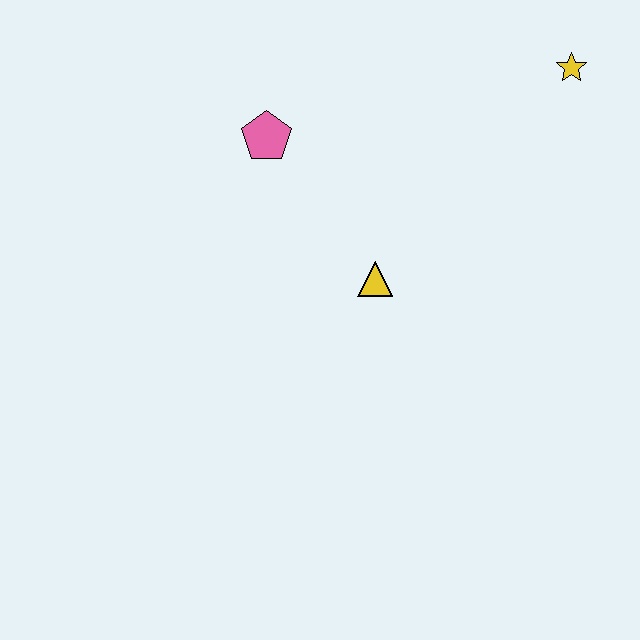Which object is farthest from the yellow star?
The pink pentagon is farthest from the yellow star.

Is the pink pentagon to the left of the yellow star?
Yes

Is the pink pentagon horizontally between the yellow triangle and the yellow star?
No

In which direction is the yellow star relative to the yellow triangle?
The yellow star is above the yellow triangle.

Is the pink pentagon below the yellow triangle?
No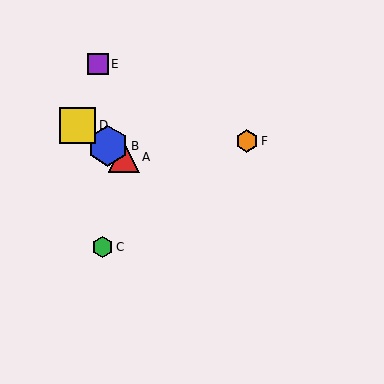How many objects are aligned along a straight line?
3 objects (A, B, D) are aligned along a straight line.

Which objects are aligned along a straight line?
Objects A, B, D are aligned along a straight line.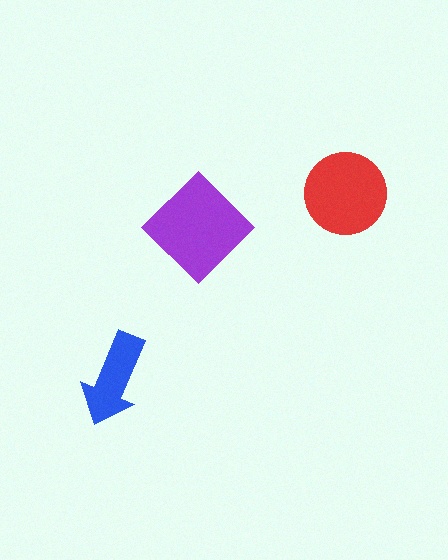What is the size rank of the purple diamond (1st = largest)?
1st.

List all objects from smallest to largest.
The blue arrow, the red circle, the purple diamond.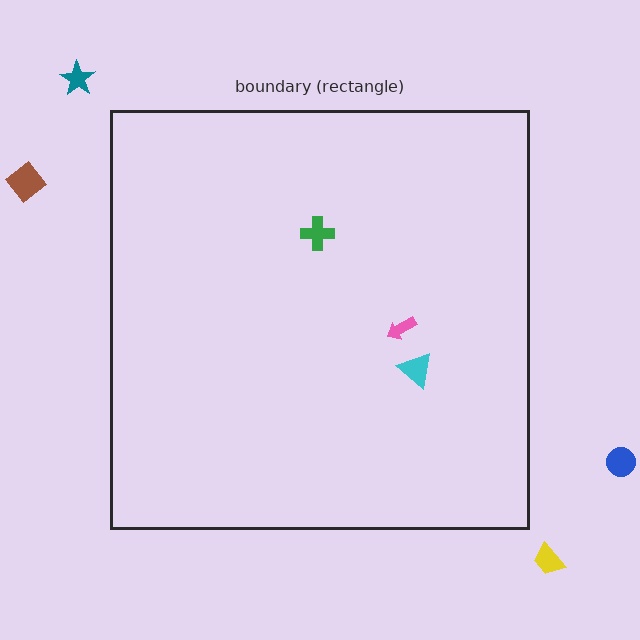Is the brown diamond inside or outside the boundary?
Outside.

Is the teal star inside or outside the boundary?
Outside.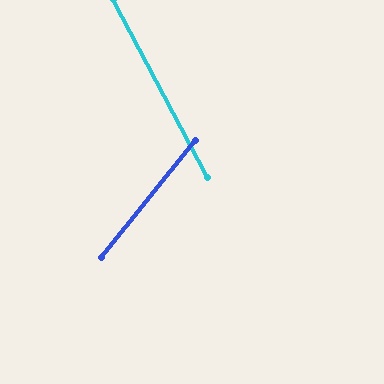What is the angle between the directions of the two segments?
Approximately 66 degrees.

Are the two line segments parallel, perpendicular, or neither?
Neither parallel nor perpendicular — they differ by about 66°.